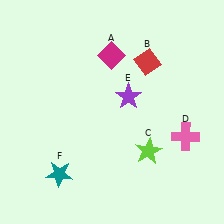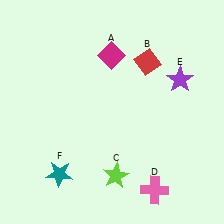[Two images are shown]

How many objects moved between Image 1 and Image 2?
3 objects moved between the two images.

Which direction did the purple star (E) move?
The purple star (E) moved right.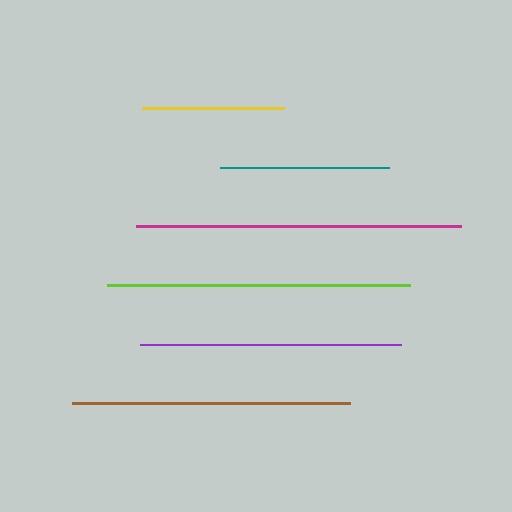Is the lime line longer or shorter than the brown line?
The lime line is longer than the brown line.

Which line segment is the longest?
The magenta line is the longest at approximately 326 pixels.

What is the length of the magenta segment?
The magenta segment is approximately 326 pixels long.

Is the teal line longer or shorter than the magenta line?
The magenta line is longer than the teal line.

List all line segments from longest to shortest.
From longest to shortest: magenta, lime, brown, purple, teal, yellow.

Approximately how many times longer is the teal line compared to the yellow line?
The teal line is approximately 1.2 times the length of the yellow line.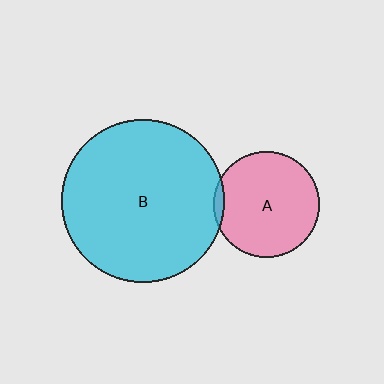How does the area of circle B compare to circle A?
Approximately 2.4 times.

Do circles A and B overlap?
Yes.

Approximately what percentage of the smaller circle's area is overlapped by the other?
Approximately 5%.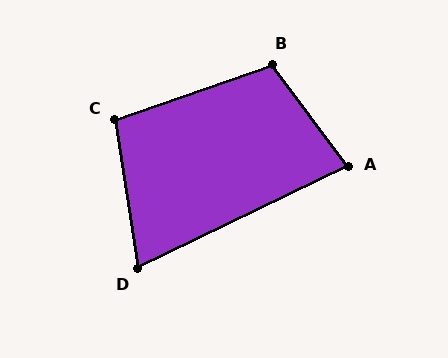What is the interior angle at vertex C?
Approximately 101 degrees (obtuse).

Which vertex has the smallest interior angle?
D, at approximately 73 degrees.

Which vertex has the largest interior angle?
B, at approximately 107 degrees.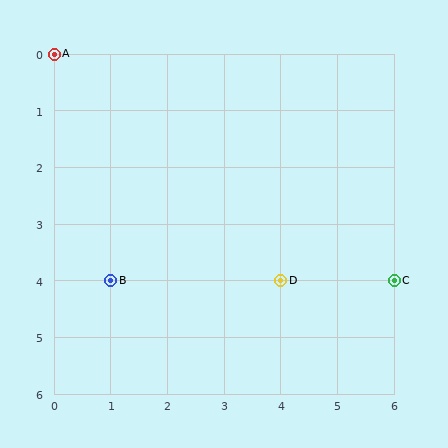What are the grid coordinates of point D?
Point D is at grid coordinates (4, 4).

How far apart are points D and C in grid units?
Points D and C are 2 columns apart.